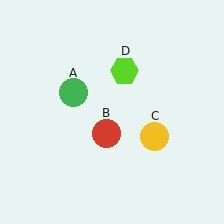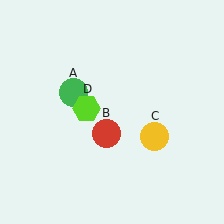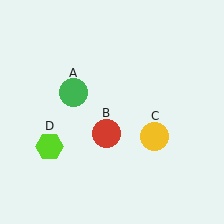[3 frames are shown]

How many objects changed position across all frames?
1 object changed position: lime hexagon (object D).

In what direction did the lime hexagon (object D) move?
The lime hexagon (object D) moved down and to the left.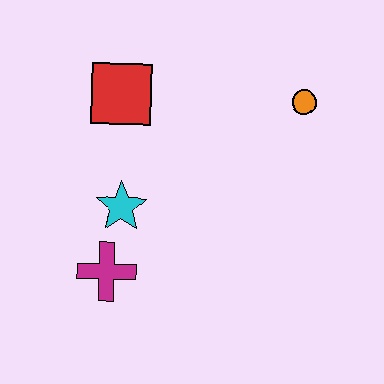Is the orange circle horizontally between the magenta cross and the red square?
No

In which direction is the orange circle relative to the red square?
The orange circle is to the right of the red square.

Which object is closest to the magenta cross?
The cyan star is closest to the magenta cross.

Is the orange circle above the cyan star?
Yes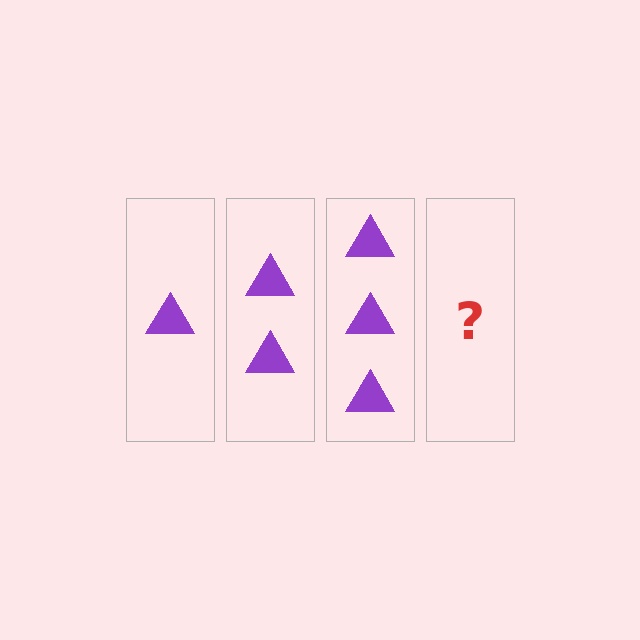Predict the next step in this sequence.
The next step is 4 triangles.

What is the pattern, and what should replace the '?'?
The pattern is that each step adds one more triangle. The '?' should be 4 triangles.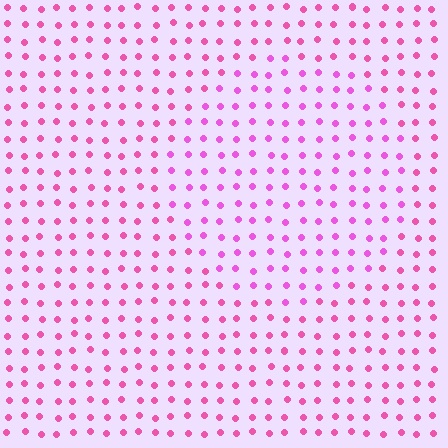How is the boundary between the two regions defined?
The boundary is defined purely by a slight shift in hue (about 21 degrees). Spacing, size, and orientation are identical on both sides.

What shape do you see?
I see a circle.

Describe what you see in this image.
The image is filled with small pink elements in a uniform arrangement. A circle-shaped region is visible where the elements are tinted to a slightly different hue, forming a subtle color boundary.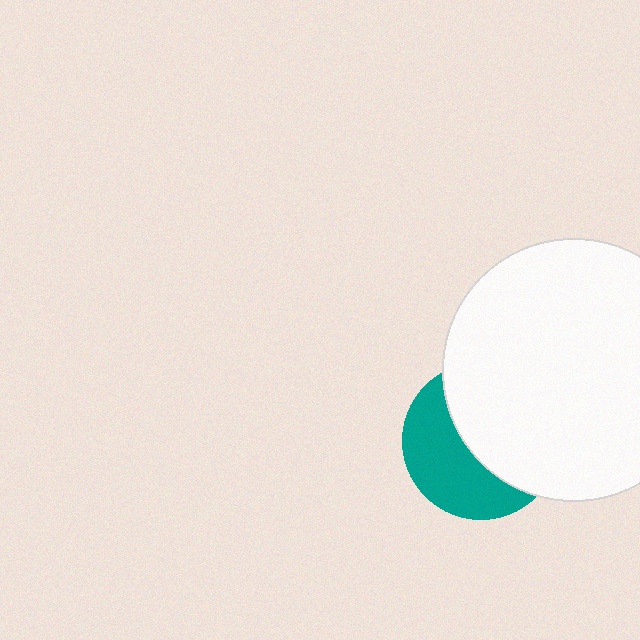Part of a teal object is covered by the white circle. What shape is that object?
It is a circle.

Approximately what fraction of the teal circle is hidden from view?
Roughly 55% of the teal circle is hidden behind the white circle.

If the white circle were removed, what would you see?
You would see the complete teal circle.